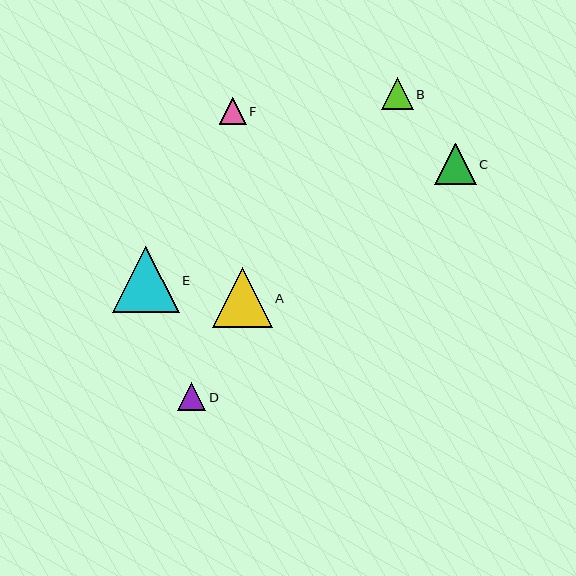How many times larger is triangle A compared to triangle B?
Triangle A is approximately 1.9 times the size of triangle B.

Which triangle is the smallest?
Triangle F is the smallest with a size of approximately 27 pixels.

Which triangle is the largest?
Triangle E is the largest with a size of approximately 67 pixels.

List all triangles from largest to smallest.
From largest to smallest: E, A, C, B, D, F.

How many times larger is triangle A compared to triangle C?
Triangle A is approximately 1.5 times the size of triangle C.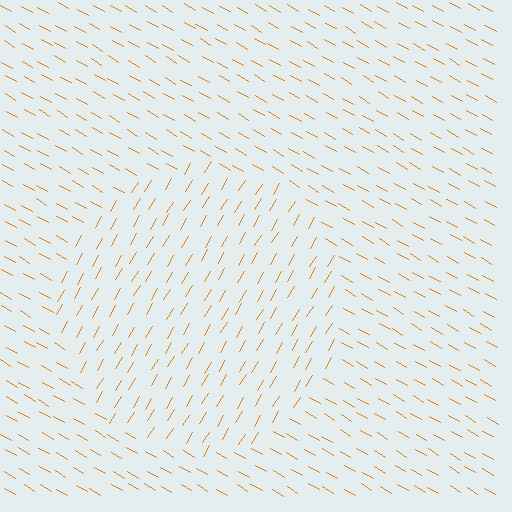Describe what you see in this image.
The image is filled with small orange line segments. A circle region in the image has lines oriented differently from the surrounding lines, creating a visible texture boundary.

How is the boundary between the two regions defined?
The boundary is defined purely by a change in line orientation (approximately 90 degrees difference). All lines are the same color and thickness.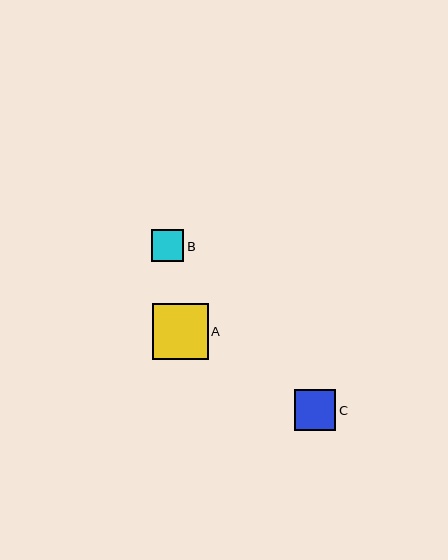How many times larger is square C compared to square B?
Square C is approximately 1.3 times the size of square B.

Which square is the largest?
Square A is the largest with a size of approximately 55 pixels.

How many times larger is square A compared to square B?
Square A is approximately 1.7 times the size of square B.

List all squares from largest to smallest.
From largest to smallest: A, C, B.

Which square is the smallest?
Square B is the smallest with a size of approximately 32 pixels.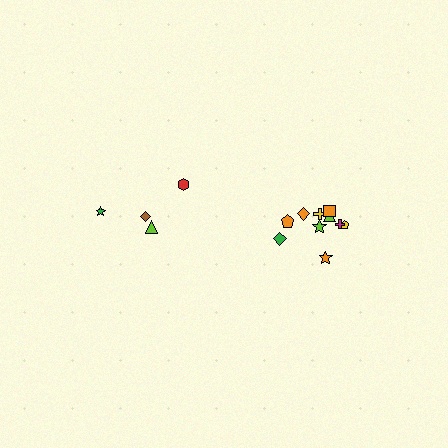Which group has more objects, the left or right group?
The right group.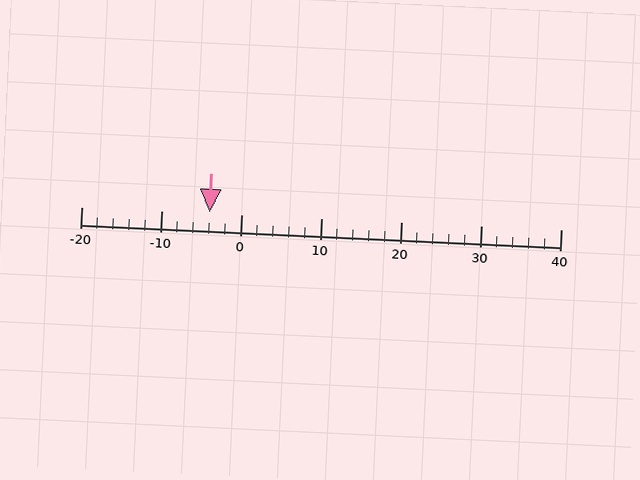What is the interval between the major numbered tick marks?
The major tick marks are spaced 10 units apart.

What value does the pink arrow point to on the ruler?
The pink arrow points to approximately -4.